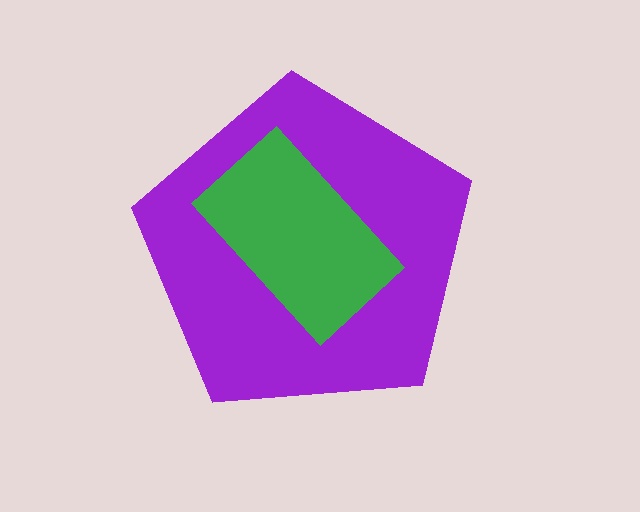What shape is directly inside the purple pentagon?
The green rectangle.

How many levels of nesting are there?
2.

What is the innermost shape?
The green rectangle.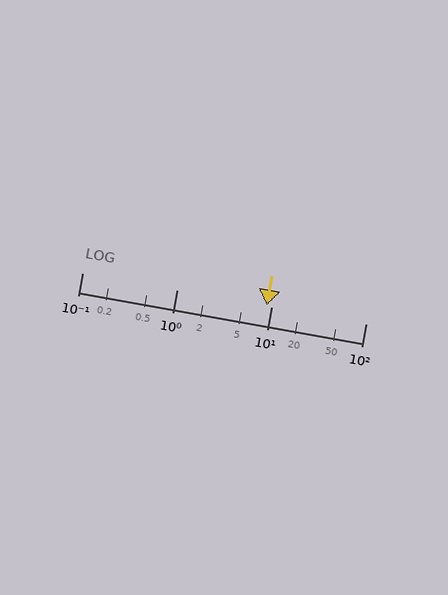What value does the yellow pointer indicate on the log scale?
The pointer indicates approximately 9.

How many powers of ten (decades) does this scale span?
The scale spans 3 decades, from 0.1 to 100.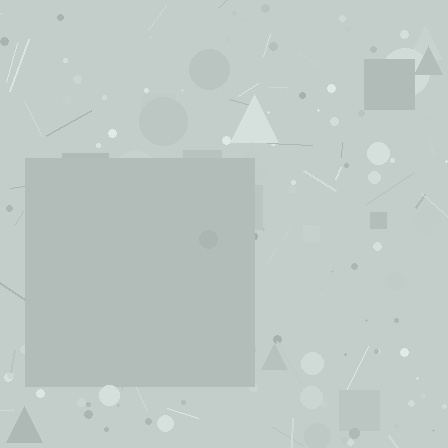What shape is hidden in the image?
A square is hidden in the image.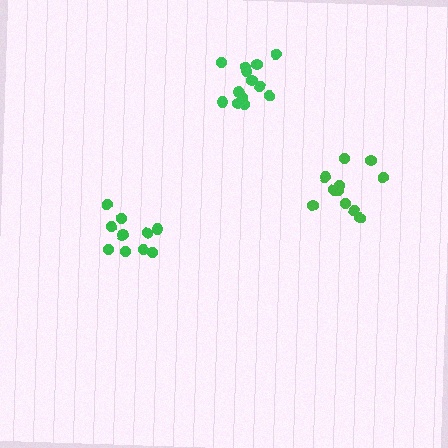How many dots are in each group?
Group 1: 11 dots, Group 2: 10 dots, Group 3: 13 dots (34 total).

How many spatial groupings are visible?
There are 3 spatial groupings.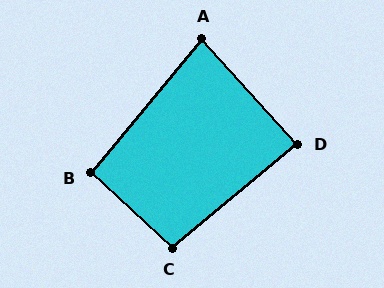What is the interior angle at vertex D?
Approximately 87 degrees (approximately right).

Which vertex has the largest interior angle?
C, at approximately 98 degrees.